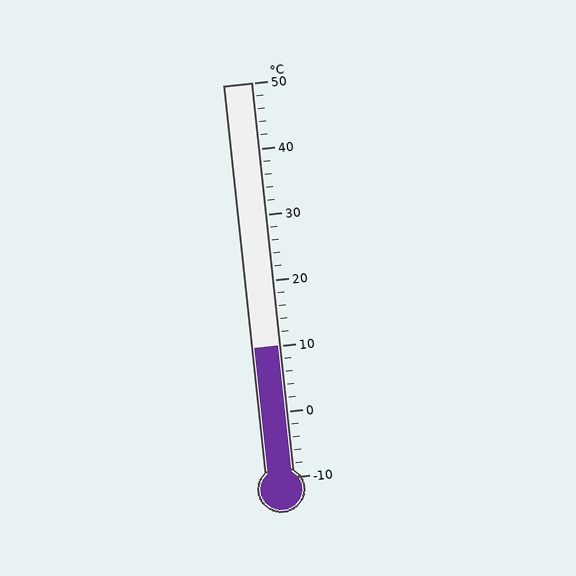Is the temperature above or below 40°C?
The temperature is below 40°C.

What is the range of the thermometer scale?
The thermometer scale ranges from -10°C to 50°C.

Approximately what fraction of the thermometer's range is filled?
The thermometer is filled to approximately 35% of its range.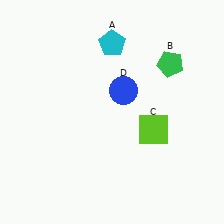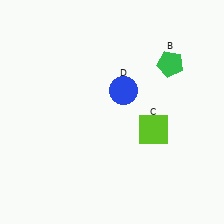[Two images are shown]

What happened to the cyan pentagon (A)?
The cyan pentagon (A) was removed in Image 2. It was in the top-right area of Image 1.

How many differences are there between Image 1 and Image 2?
There is 1 difference between the two images.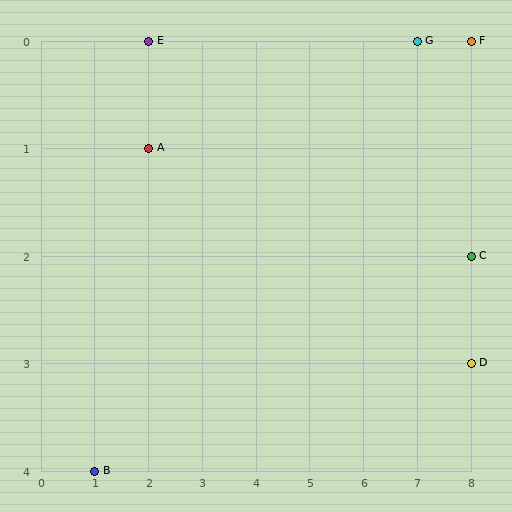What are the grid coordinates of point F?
Point F is at grid coordinates (8, 0).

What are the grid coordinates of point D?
Point D is at grid coordinates (8, 3).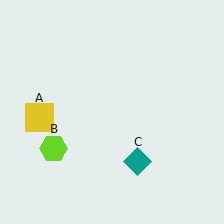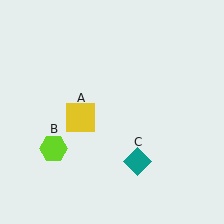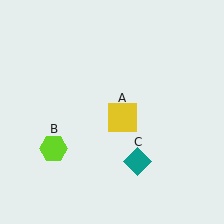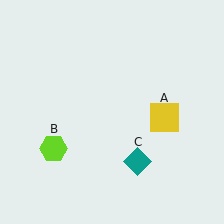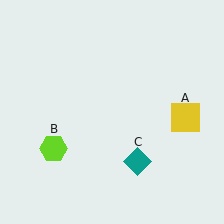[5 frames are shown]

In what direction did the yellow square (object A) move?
The yellow square (object A) moved right.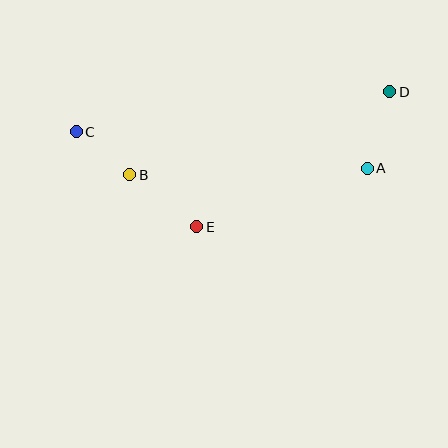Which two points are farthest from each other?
Points C and D are farthest from each other.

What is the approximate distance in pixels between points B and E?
The distance between B and E is approximately 85 pixels.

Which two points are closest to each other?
Points B and C are closest to each other.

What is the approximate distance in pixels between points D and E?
The distance between D and E is approximately 235 pixels.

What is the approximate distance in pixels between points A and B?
The distance between A and B is approximately 238 pixels.